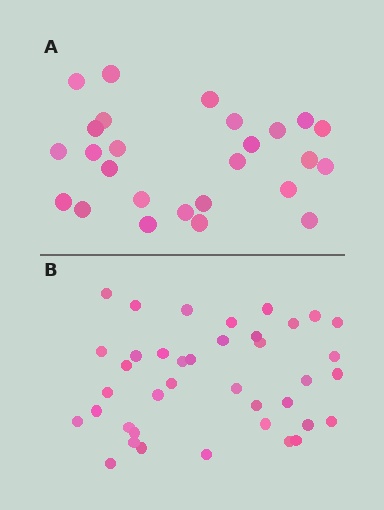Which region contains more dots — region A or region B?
Region B (the bottom region) has more dots.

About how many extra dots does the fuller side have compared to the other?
Region B has approximately 15 more dots than region A.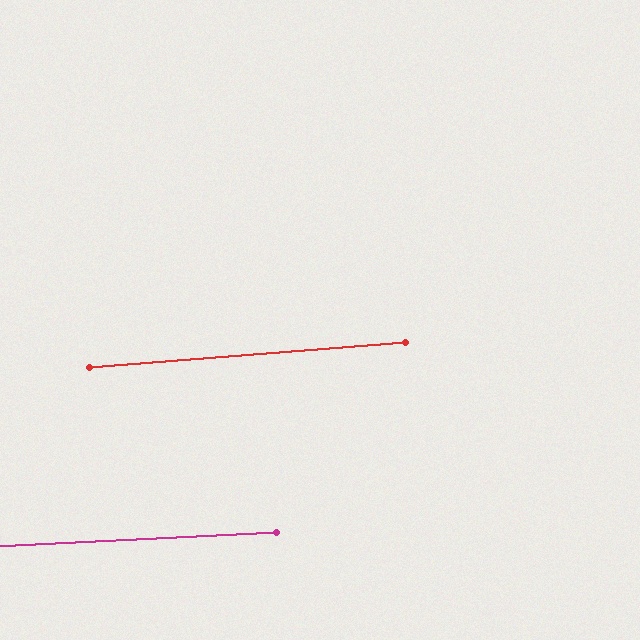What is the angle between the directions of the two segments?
Approximately 2 degrees.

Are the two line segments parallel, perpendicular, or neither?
Parallel — their directions differ by only 1.7°.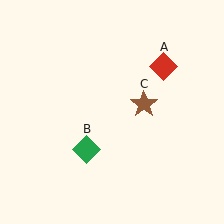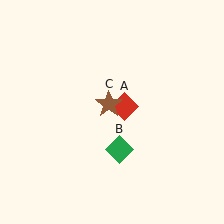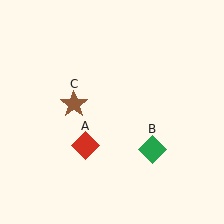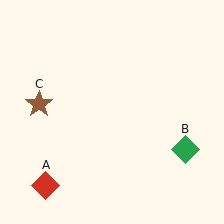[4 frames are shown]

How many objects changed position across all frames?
3 objects changed position: red diamond (object A), green diamond (object B), brown star (object C).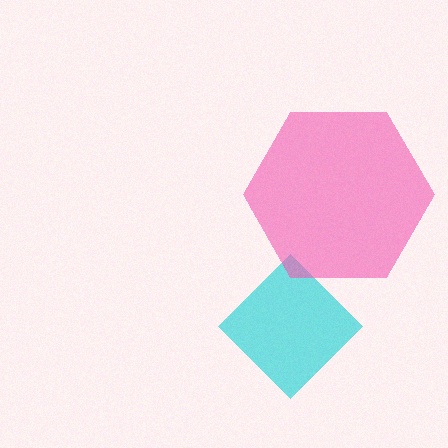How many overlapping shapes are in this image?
There are 2 overlapping shapes in the image.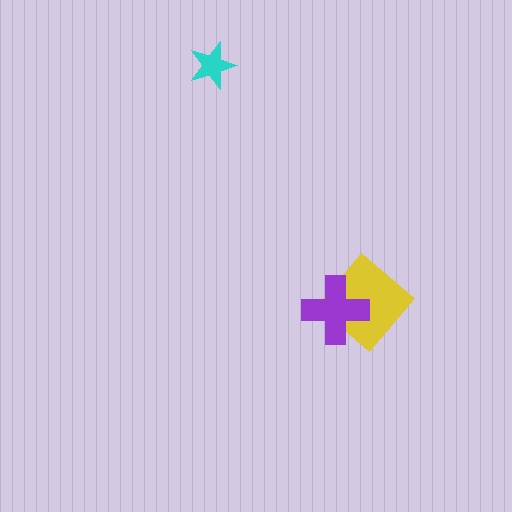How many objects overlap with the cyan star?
0 objects overlap with the cyan star.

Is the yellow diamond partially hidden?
Yes, it is partially covered by another shape.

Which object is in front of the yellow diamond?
The purple cross is in front of the yellow diamond.